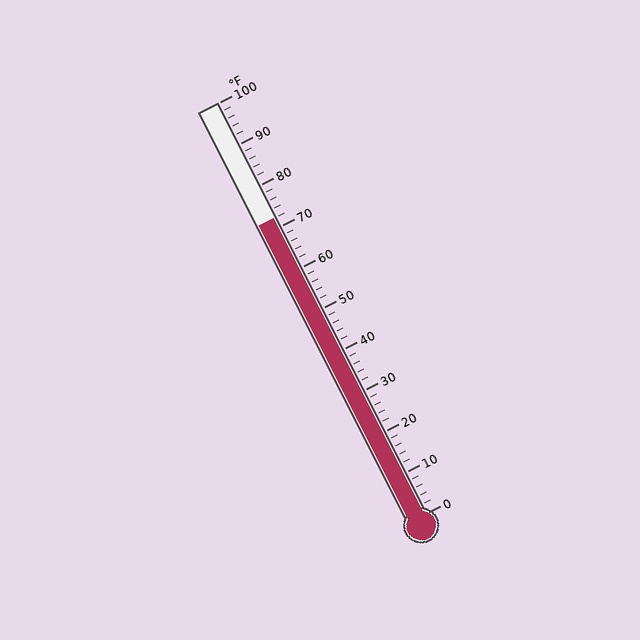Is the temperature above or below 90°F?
The temperature is below 90°F.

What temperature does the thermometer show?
The thermometer shows approximately 72°F.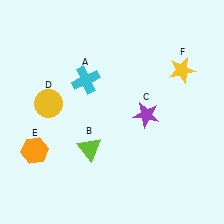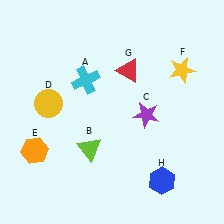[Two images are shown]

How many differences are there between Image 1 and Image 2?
There are 2 differences between the two images.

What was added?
A red triangle (G), a blue hexagon (H) were added in Image 2.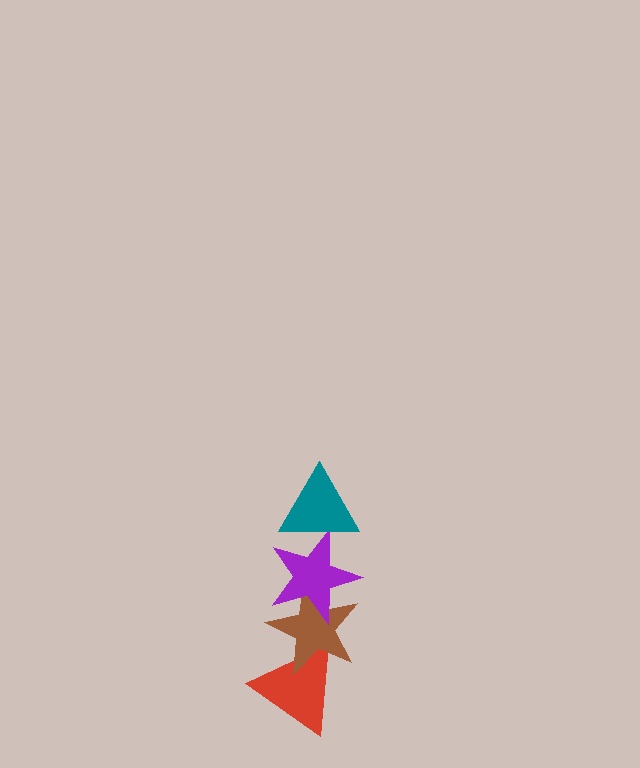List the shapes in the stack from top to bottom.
From top to bottom: the teal triangle, the purple star, the brown star, the red triangle.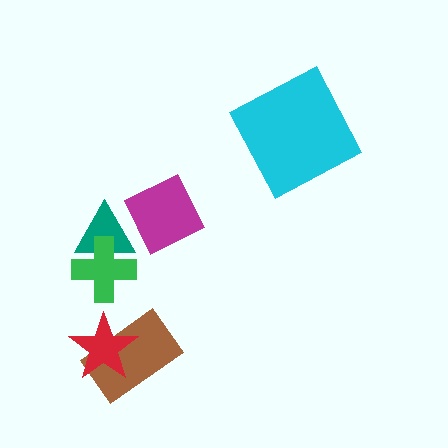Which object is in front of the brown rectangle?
The red star is in front of the brown rectangle.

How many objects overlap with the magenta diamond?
1 object overlaps with the magenta diamond.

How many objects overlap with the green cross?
1 object overlaps with the green cross.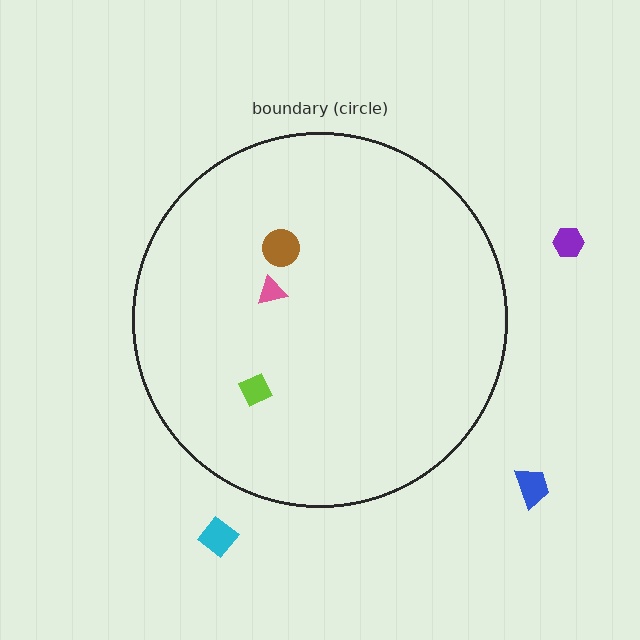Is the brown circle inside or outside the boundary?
Inside.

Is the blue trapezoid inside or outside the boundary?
Outside.